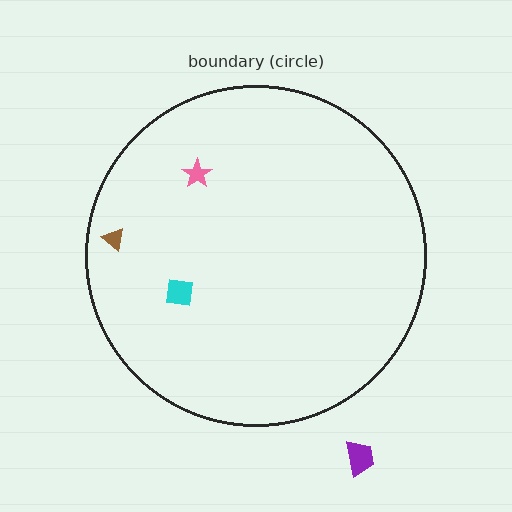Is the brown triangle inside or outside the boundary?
Inside.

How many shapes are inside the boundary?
3 inside, 1 outside.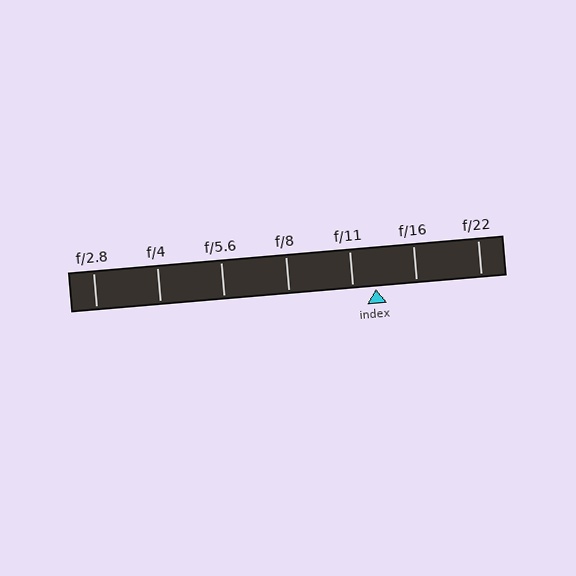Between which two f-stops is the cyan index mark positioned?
The index mark is between f/11 and f/16.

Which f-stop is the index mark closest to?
The index mark is closest to f/11.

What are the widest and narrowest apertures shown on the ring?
The widest aperture shown is f/2.8 and the narrowest is f/22.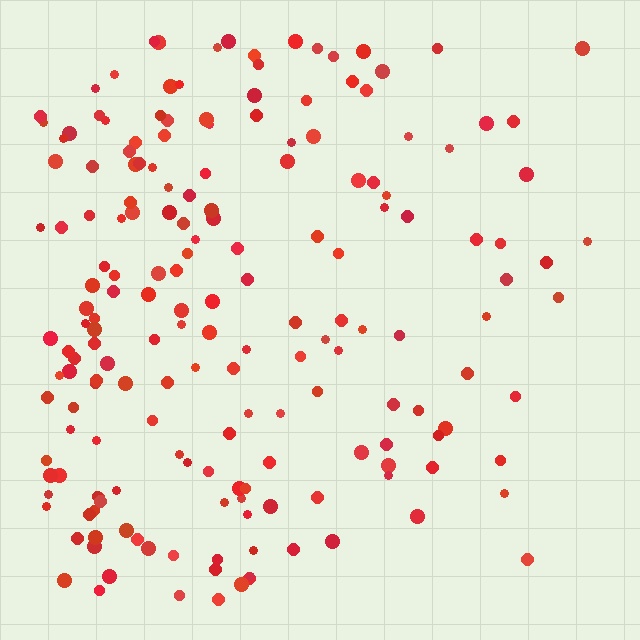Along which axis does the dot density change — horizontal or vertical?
Horizontal.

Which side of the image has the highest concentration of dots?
The left.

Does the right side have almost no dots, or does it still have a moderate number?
Still a moderate number, just noticeably fewer than the left.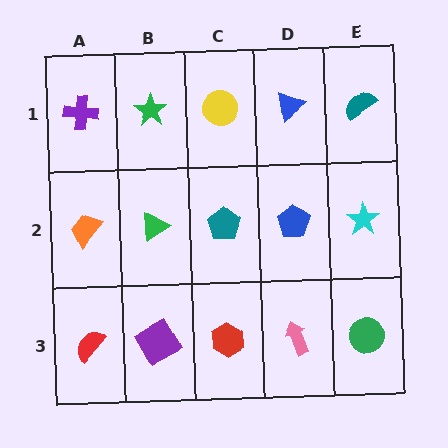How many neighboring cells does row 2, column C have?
4.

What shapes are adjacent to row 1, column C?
A teal pentagon (row 2, column C), a green star (row 1, column B), a blue triangle (row 1, column D).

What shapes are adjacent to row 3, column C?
A teal pentagon (row 2, column C), a purple square (row 3, column B), a pink arrow (row 3, column D).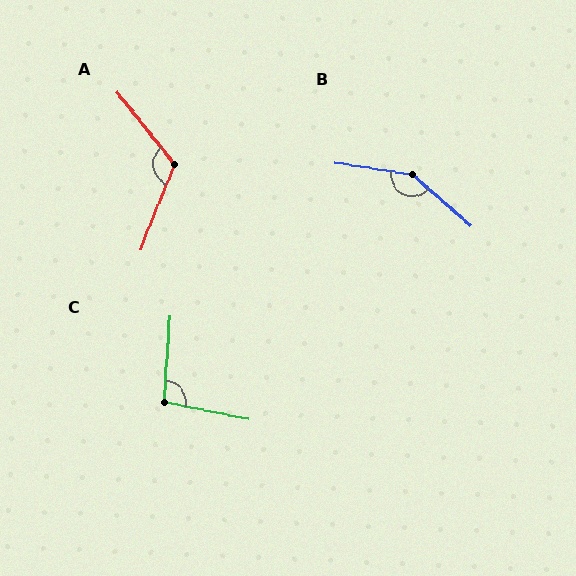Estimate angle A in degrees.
Approximately 119 degrees.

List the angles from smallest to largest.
C (98°), A (119°), B (148°).